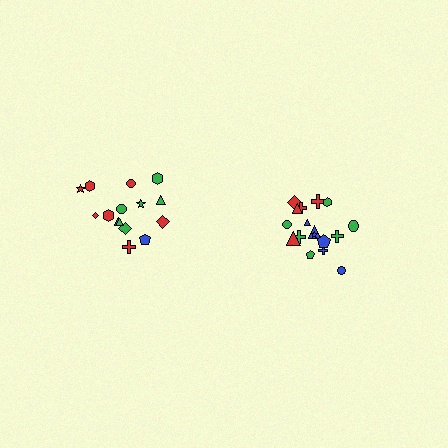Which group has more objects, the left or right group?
The right group.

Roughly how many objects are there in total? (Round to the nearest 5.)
Roughly 35 objects in total.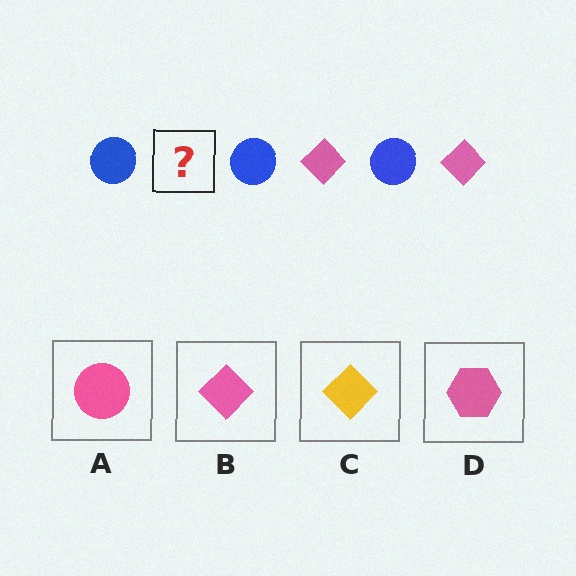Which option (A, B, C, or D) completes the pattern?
B.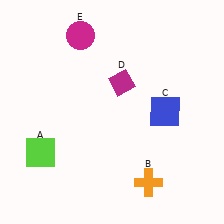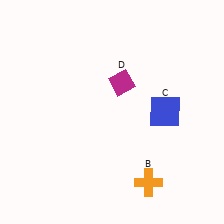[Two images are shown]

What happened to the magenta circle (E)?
The magenta circle (E) was removed in Image 2. It was in the top-left area of Image 1.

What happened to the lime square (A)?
The lime square (A) was removed in Image 2. It was in the bottom-left area of Image 1.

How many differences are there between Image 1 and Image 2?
There are 2 differences between the two images.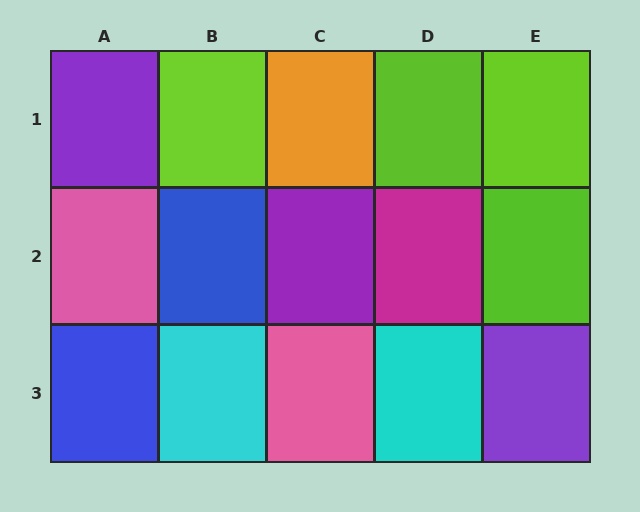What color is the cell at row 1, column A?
Purple.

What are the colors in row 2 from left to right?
Pink, blue, purple, magenta, lime.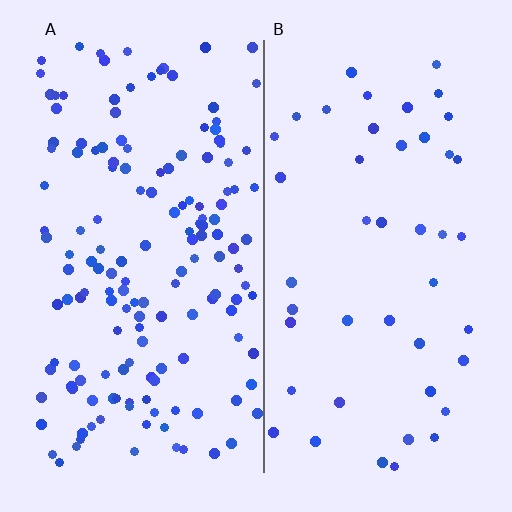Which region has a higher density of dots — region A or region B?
A (the left).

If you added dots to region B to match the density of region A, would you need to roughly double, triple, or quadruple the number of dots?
Approximately triple.